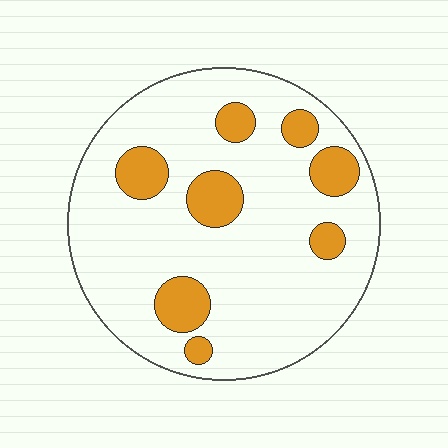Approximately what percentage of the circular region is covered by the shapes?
Approximately 20%.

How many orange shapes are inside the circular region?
8.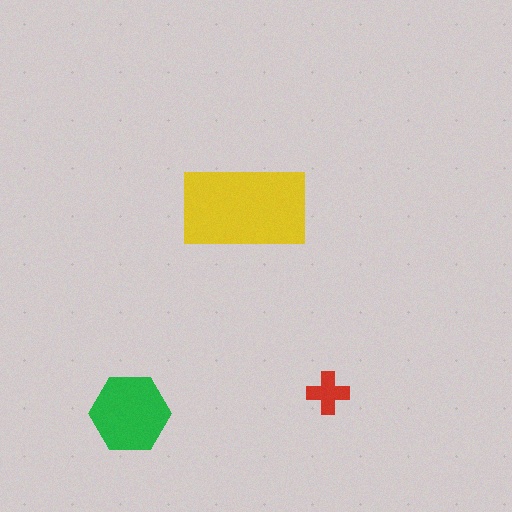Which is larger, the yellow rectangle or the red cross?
The yellow rectangle.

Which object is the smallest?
The red cross.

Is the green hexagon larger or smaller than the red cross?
Larger.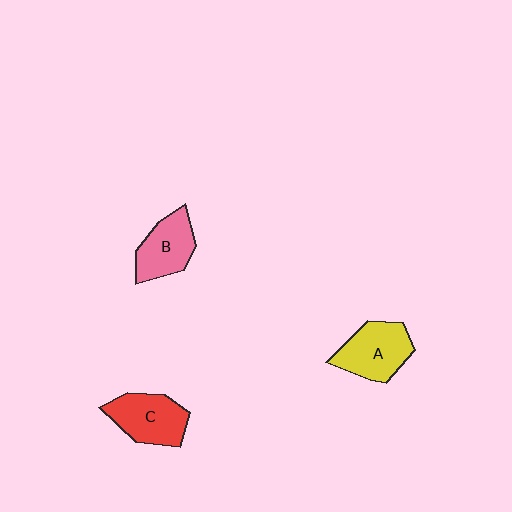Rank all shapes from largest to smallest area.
From largest to smallest: A (yellow), C (red), B (pink).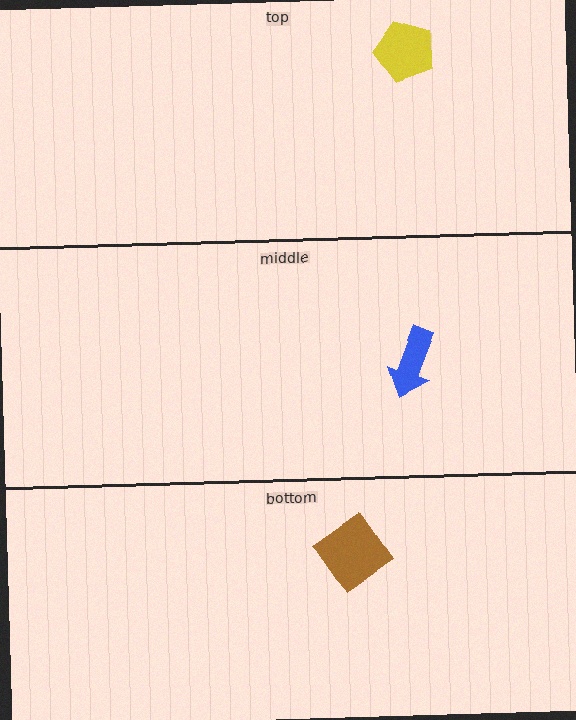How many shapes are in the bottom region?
1.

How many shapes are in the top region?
1.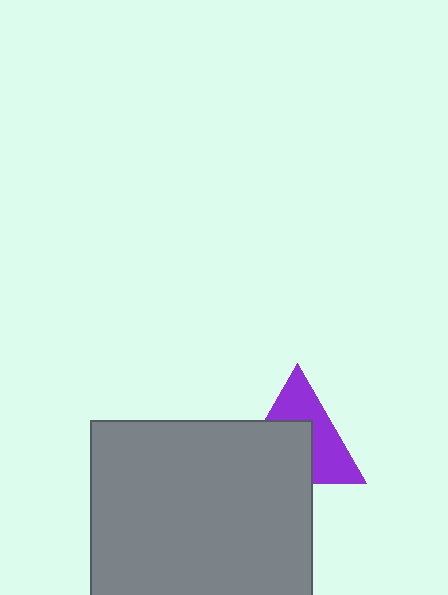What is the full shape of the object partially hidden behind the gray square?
The partially hidden object is a purple triangle.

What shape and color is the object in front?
The object in front is a gray square.